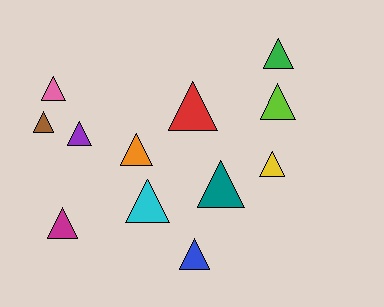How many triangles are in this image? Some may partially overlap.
There are 12 triangles.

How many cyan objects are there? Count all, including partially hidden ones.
There is 1 cyan object.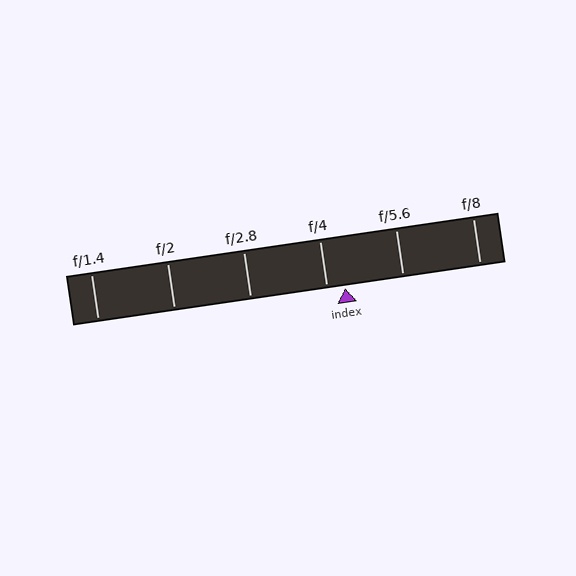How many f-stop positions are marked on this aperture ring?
There are 6 f-stop positions marked.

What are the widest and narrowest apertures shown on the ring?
The widest aperture shown is f/1.4 and the narrowest is f/8.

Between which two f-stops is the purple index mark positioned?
The index mark is between f/4 and f/5.6.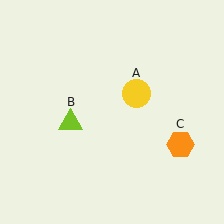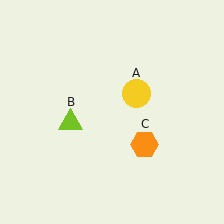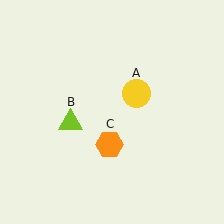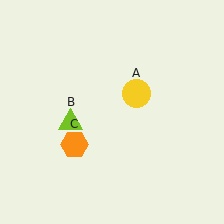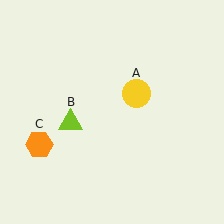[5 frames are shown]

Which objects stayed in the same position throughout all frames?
Yellow circle (object A) and lime triangle (object B) remained stationary.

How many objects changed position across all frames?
1 object changed position: orange hexagon (object C).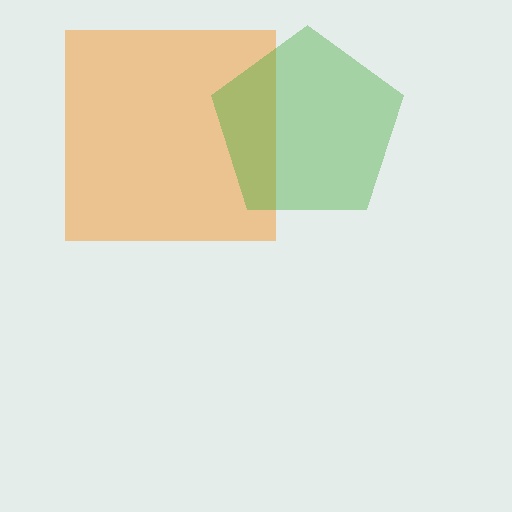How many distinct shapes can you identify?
There are 2 distinct shapes: an orange square, a green pentagon.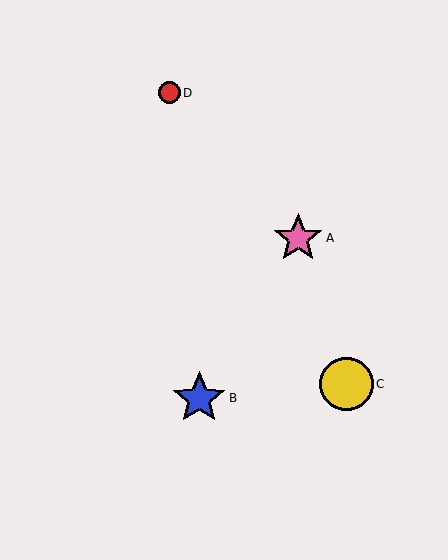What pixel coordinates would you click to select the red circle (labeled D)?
Click at (170, 93) to select the red circle D.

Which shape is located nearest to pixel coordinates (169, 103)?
The red circle (labeled D) at (170, 93) is nearest to that location.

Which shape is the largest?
The yellow circle (labeled C) is the largest.